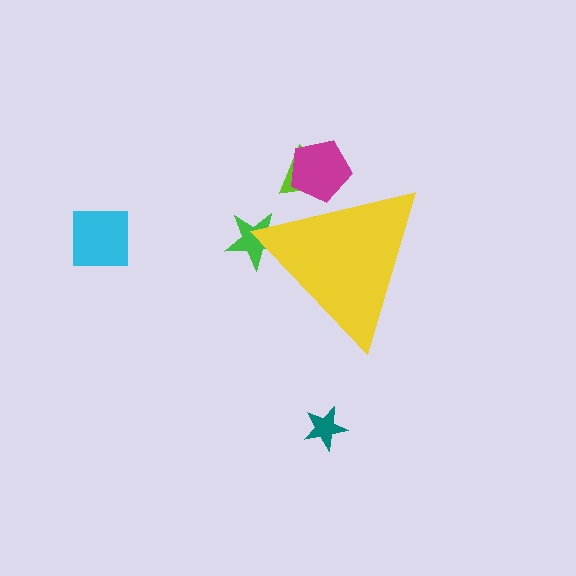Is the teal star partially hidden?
No, the teal star is fully visible.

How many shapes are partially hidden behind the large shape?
3 shapes are partially hidden.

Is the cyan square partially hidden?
No, the cyan square is fully visible.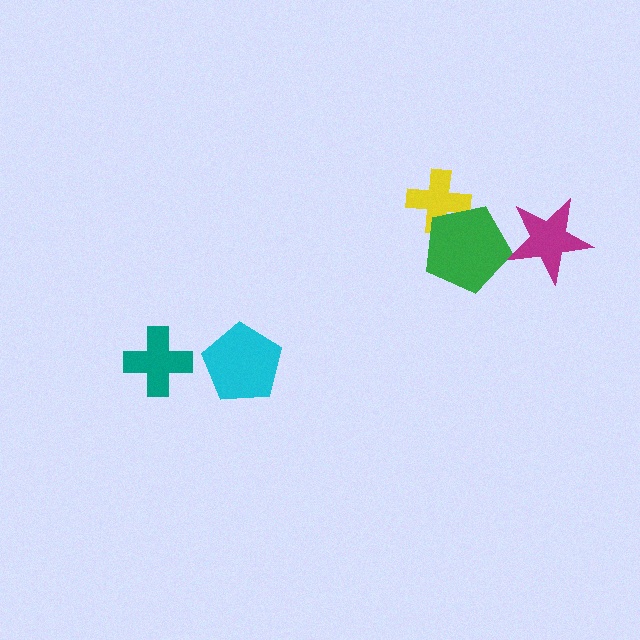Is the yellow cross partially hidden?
Yes, it is partially covered by another shape.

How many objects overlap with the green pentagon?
2 objects overlap with the green pentagon.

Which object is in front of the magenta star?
The green pentagon is in front of the magenta star.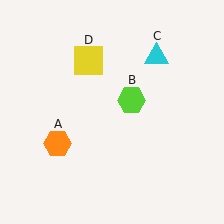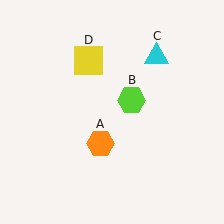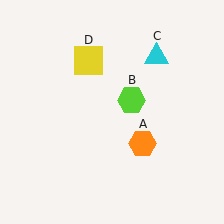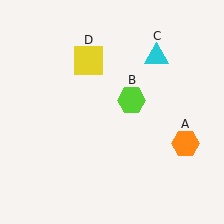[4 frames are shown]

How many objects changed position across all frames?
1 object changed position: orange hexagon (object A).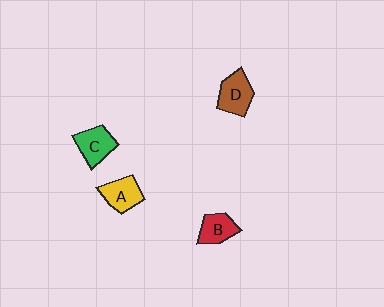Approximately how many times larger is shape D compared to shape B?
Approximately 1.2 times.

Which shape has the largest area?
Shape D (brown).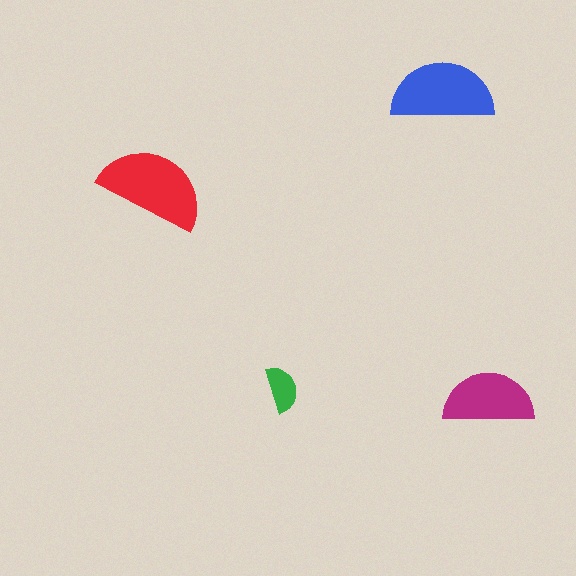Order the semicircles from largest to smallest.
the red one, the blue one, the magenta one, the green one.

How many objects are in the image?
There are 4 objects in the image.